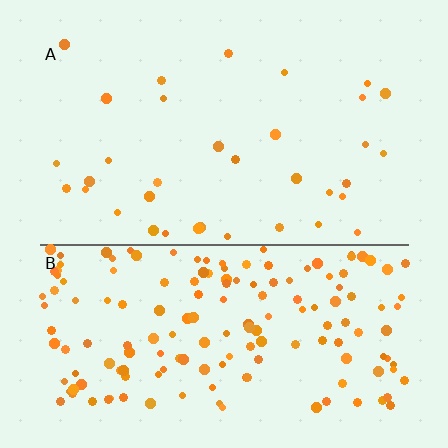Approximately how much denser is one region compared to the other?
Approximately 4.8× — region B over region A.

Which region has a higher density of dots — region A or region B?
B (the bottom).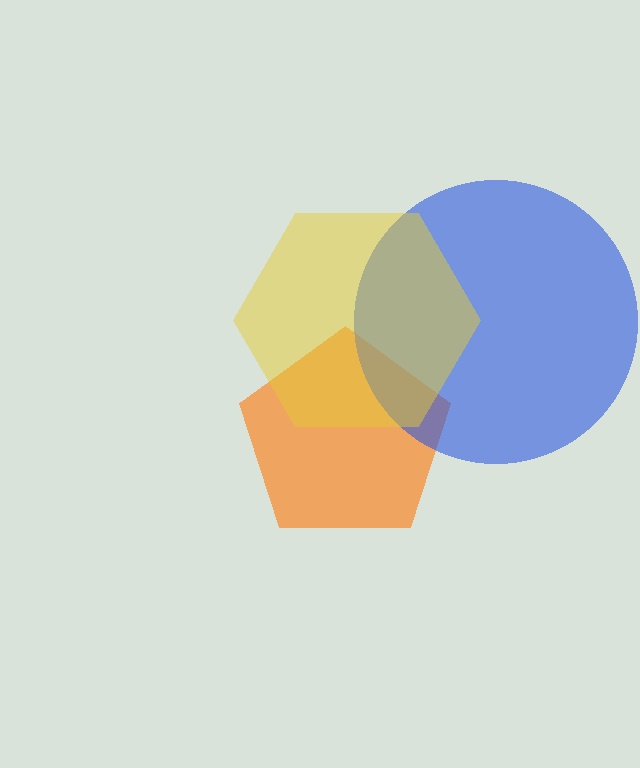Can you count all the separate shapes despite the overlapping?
Yes, there are 3 separate shapes.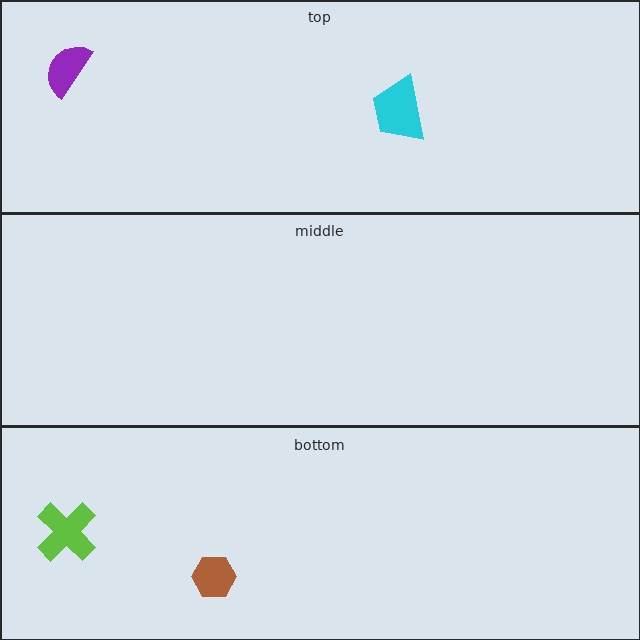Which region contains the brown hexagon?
The bottom region.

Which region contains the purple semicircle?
The top region.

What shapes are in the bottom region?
The lime cross, the brown hexagon.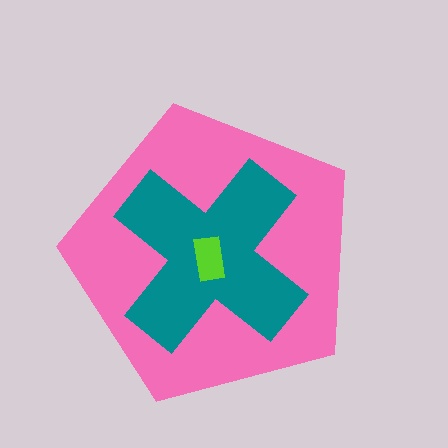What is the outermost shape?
The pink pentagon.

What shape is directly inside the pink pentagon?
The teal cross.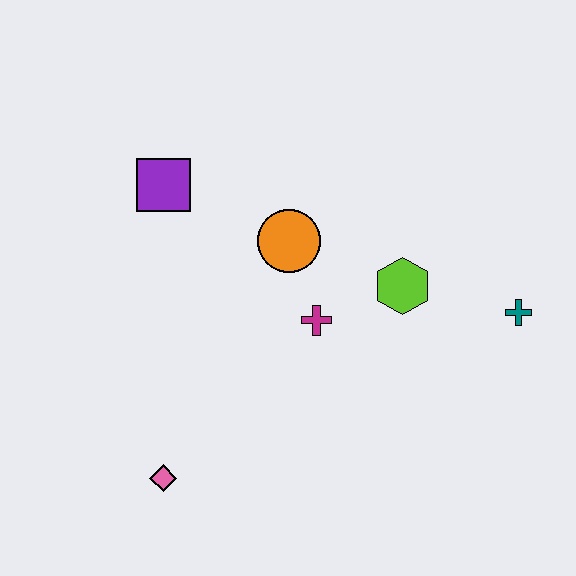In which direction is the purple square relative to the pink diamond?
The purple square is above the pink diamond.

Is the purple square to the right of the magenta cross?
No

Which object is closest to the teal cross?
The lime hexagon is closest to the teal cross.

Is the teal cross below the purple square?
Yes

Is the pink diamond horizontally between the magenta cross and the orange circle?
No